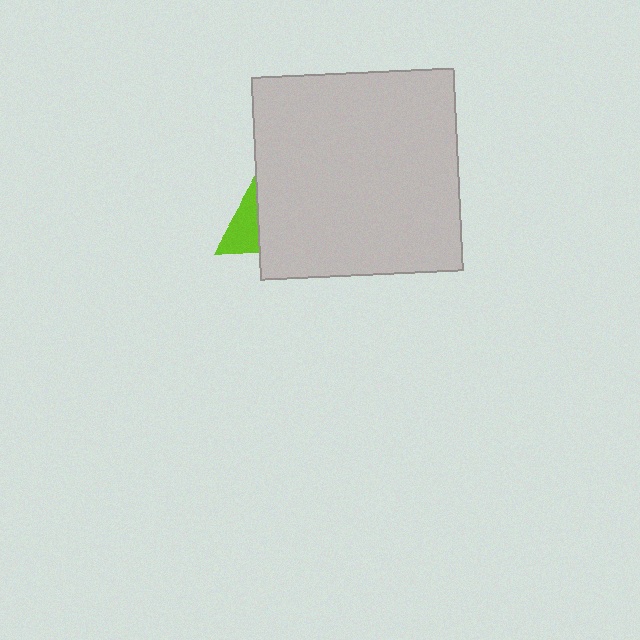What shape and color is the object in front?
The object in front is a light gray square.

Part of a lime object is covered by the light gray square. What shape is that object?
It is a triangle.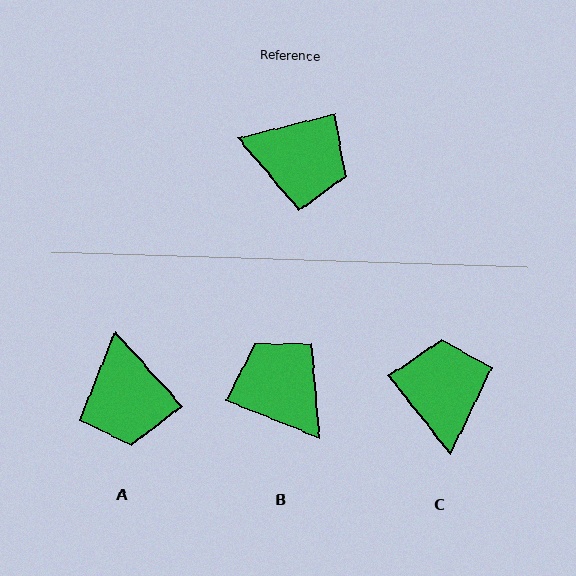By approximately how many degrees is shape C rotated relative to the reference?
Approximately 114 degrees counter-clockwise.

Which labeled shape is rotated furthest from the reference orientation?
B, about 144 degrees away.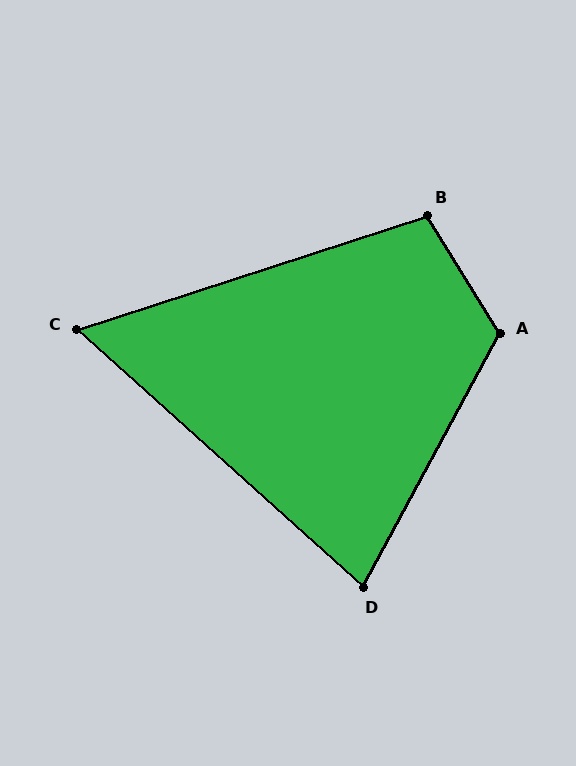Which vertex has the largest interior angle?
A, at approximately 120 degrees.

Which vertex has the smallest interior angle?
C, at approximately 60 degrees.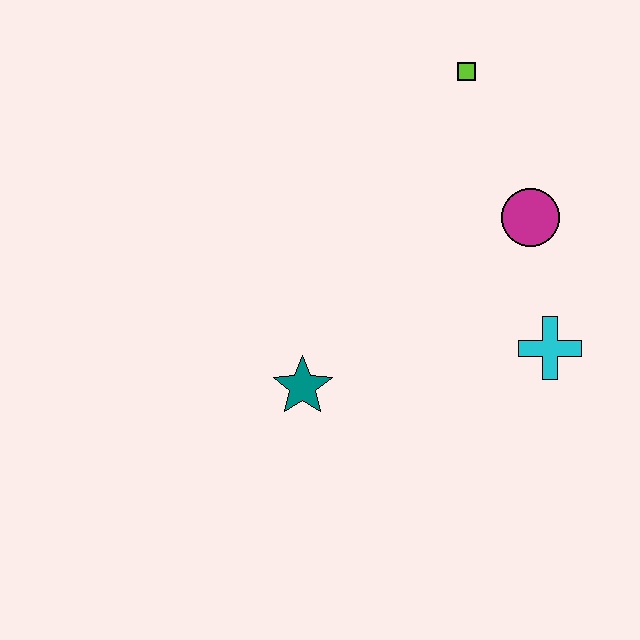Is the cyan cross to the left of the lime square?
No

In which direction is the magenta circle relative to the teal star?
The magenta circle is to the right of the teal star.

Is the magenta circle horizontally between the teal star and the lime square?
No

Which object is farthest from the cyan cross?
The lime square is farthest from the cyan cross.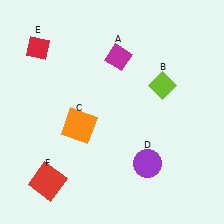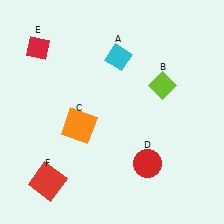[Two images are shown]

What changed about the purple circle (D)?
In Image 1, D is purple. In Image 2, it changed to red.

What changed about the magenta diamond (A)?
In Image 1, A is magenta. In Image 2, it changed to cyan.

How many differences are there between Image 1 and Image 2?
There are 2 differences between the two images.